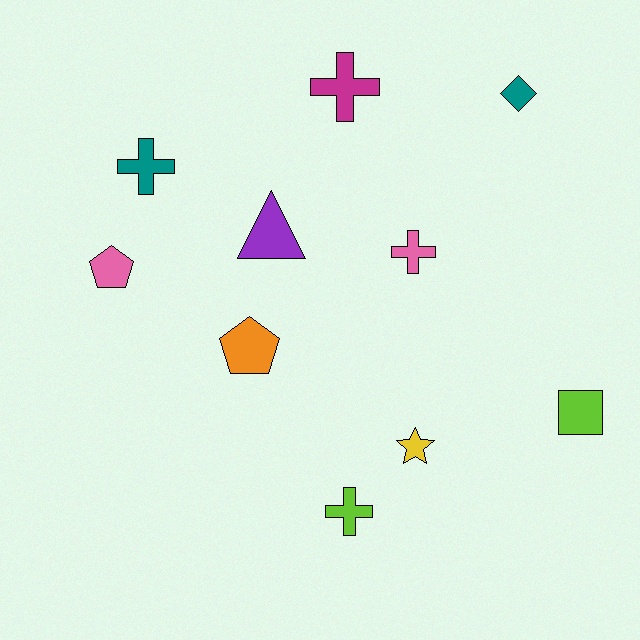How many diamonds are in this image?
There is 1 diamond.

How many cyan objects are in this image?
There are no cyan objects.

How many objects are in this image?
There are 10 objects.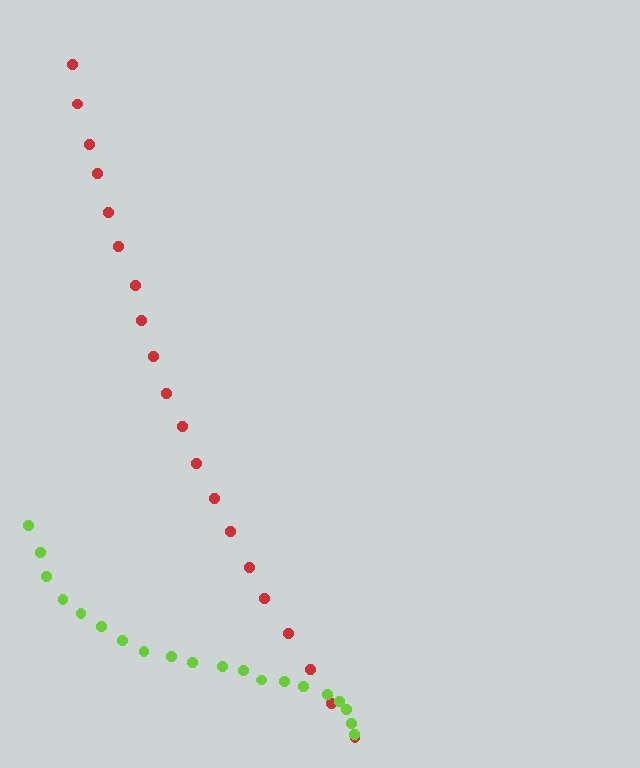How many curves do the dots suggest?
There are 2 distinct paths.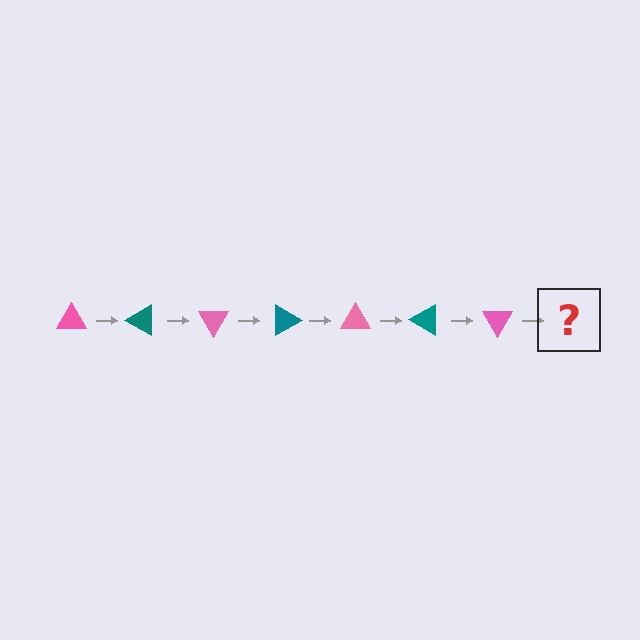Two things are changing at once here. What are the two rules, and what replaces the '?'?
The two rules are that it rotates 30 degrees each step and the color cycles through pink and teal. The '?' should be a teal triangle, rotated 210 degrees from the start.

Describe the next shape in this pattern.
It should be a teal triangle, rotated 210 degrees from the start.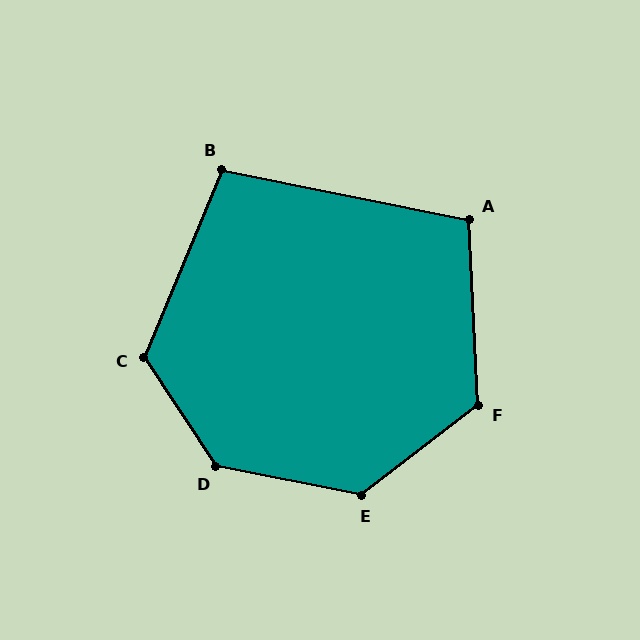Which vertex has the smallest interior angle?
B, at approximately 101 degrees.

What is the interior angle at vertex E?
Approximately 131 degrees (obtuse).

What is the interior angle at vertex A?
Approximately 104 degrees (obtuse).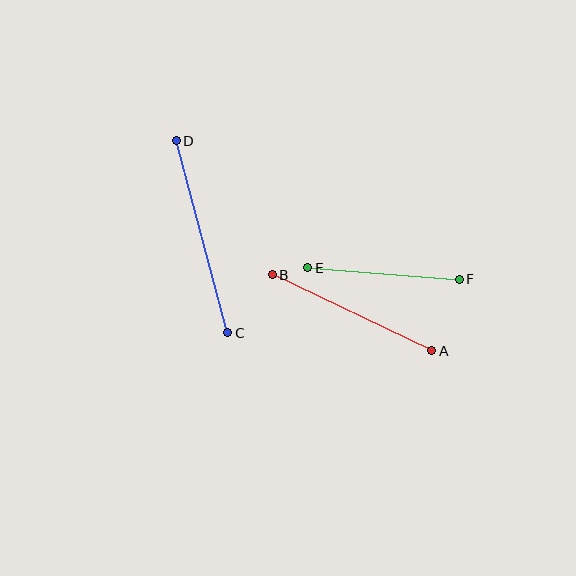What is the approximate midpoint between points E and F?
The midpoint is at approximately (383, 274) pixels.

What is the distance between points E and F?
The distance is approximately 152 pixels.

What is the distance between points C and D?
The distance is approximately 199 pixels.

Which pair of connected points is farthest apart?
Points C and D are farthest apart.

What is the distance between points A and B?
The distance is approximately 177 pixels.